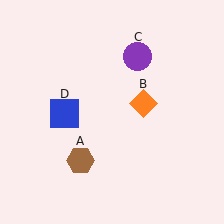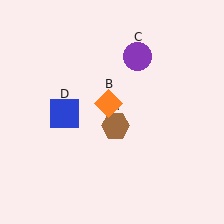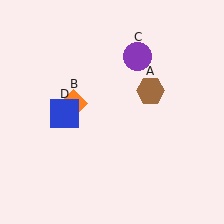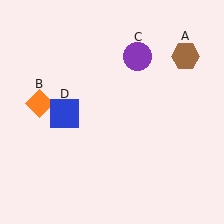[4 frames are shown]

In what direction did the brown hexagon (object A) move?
The brown hexagon (object A) moved up and to the right.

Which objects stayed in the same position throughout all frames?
Purple circle (object C) and blue square (object D) remained stationary.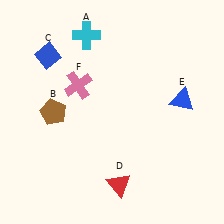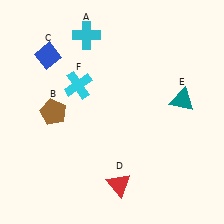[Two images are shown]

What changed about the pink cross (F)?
In Image 1, F is pink. In Image 2, it changed to cyan.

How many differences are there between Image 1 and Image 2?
There are 2 differences between the two images.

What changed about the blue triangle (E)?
In Image 1, E is blue. In Image 2, it changed to teal.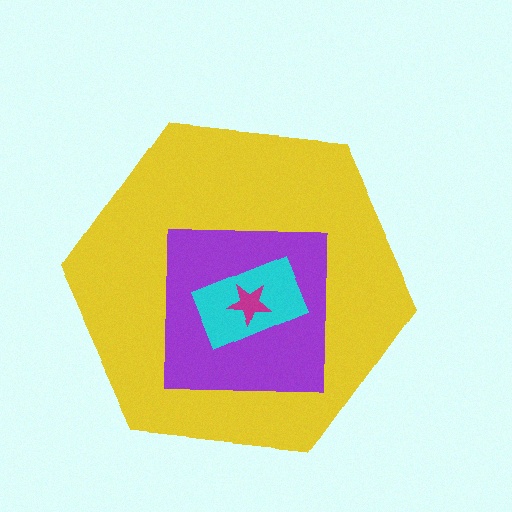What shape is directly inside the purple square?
The cyan rectangle.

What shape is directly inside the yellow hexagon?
The purple square.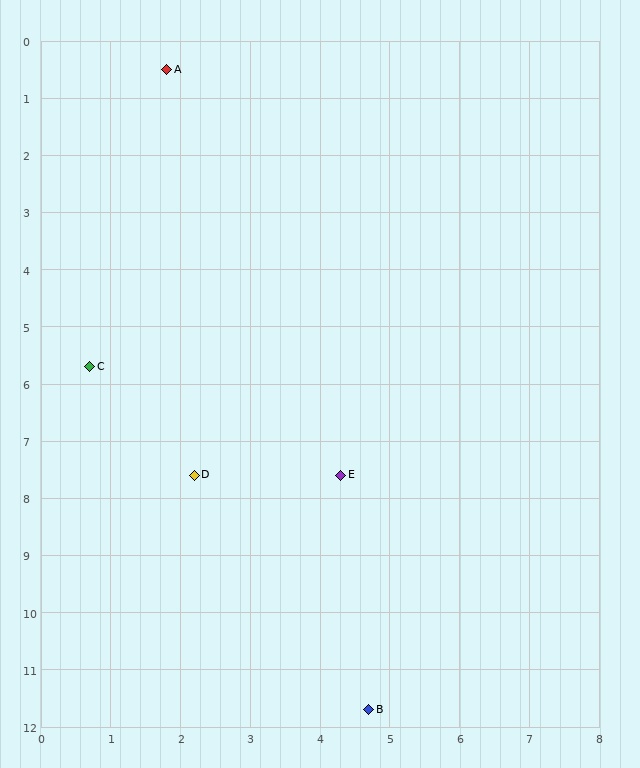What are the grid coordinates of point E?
Point E is at approximately (4.3, 7.6).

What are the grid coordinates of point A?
Point A is at approximately (1.8, 0.5).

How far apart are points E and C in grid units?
Points E and C are about 4.1 grid units apart.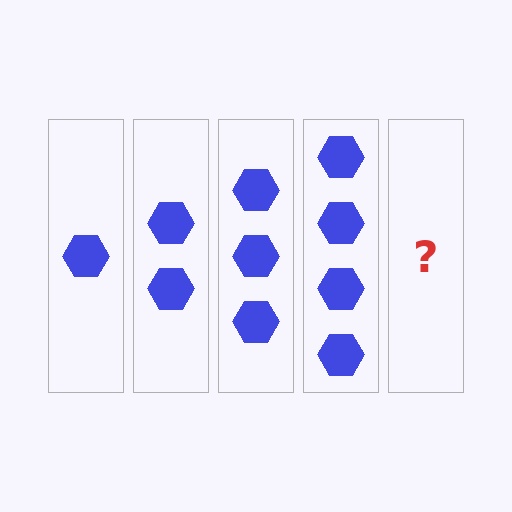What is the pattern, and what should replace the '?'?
The pattern is that each step adds one more hexagon. The '?' should be 5 hexagons.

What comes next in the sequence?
The next element should be 5 hexagons.